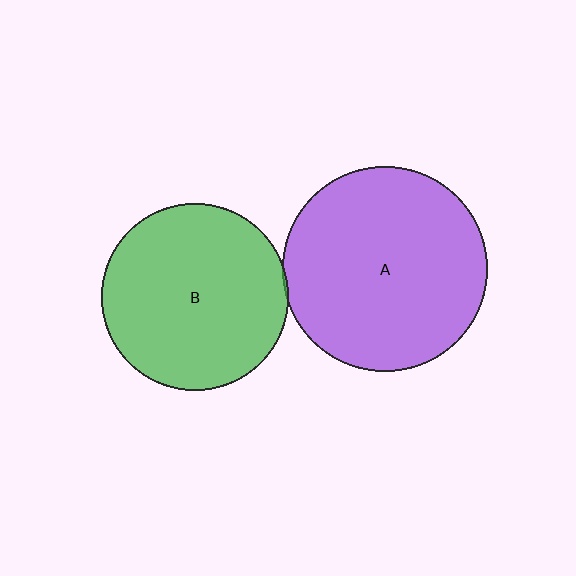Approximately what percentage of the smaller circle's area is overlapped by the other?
Approximately 5%.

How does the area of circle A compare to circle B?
Approximately 1.2 times.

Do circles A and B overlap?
Yes.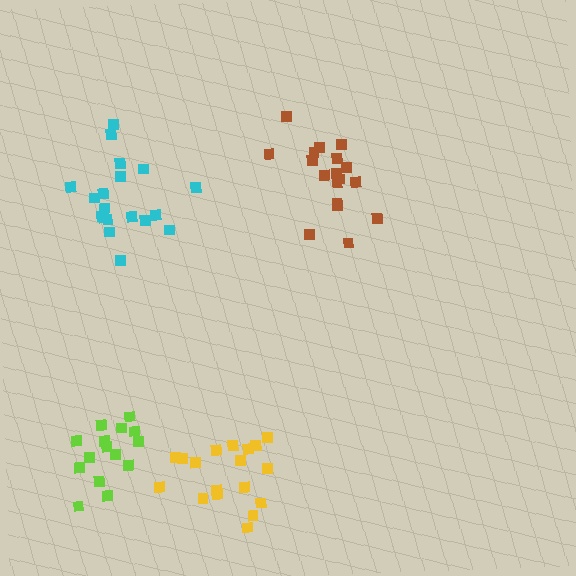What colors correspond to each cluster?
The clusters are colored: cyan, brown, lime, yellow.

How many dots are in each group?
Group 1: 19 dots, Group 2: 18 dots, Group 3: 15 dots, Group 4: 18 dots (70 total).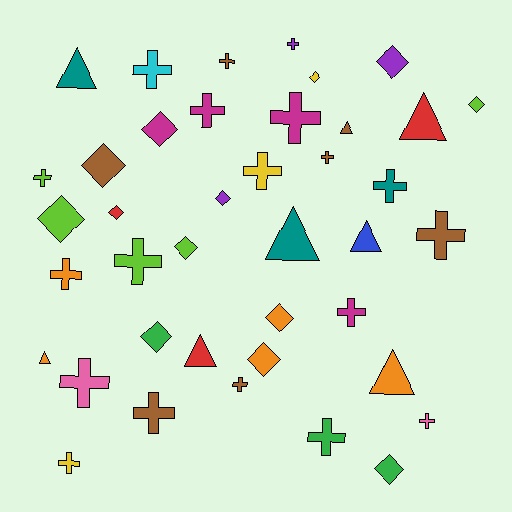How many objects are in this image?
There are 40 objects.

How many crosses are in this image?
There are 19 crosses.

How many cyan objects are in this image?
There is 1 cyan object.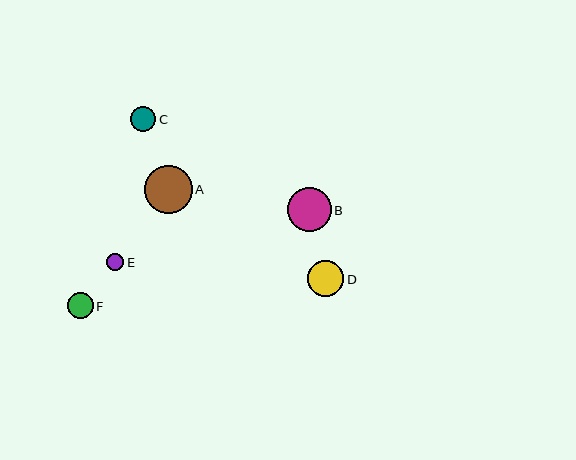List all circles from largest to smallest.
From largest to smallest: A, B, D, F, C, E.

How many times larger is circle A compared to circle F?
Circle A is approximately 1.8 times the size of circle F.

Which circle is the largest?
Circle A is the largest with a size of approximately 47 pixels.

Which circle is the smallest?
Circle E is the smallest with a size of approximately 17 pixels.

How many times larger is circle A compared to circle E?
Circle A is approximately 2.8 times the size of circle E.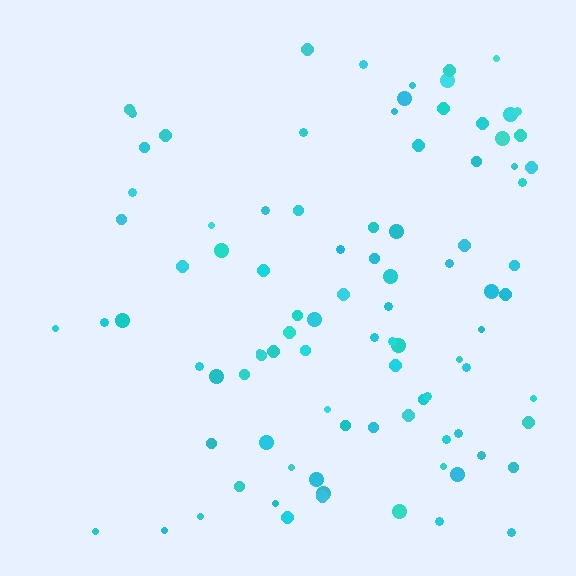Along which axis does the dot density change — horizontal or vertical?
Horizontal.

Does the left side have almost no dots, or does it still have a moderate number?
Still a moderate number, just noticeably fewer than the right.